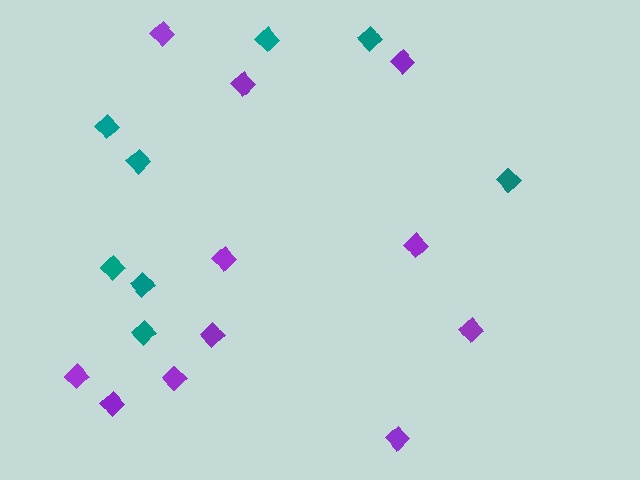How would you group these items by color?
There are 2 groups: one group of purple diamonds (11) and one group of teal diamonds (8).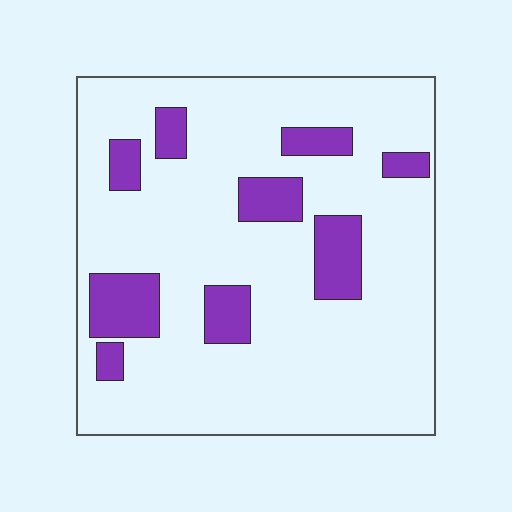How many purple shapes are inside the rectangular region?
9.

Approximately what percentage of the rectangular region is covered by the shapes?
Approximately 15%.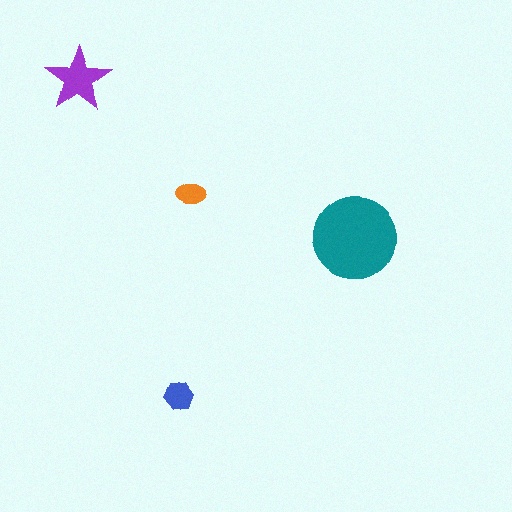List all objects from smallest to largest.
The orange ellipse, the blue hexagon, the purple star, the teal circle.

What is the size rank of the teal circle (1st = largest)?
1st.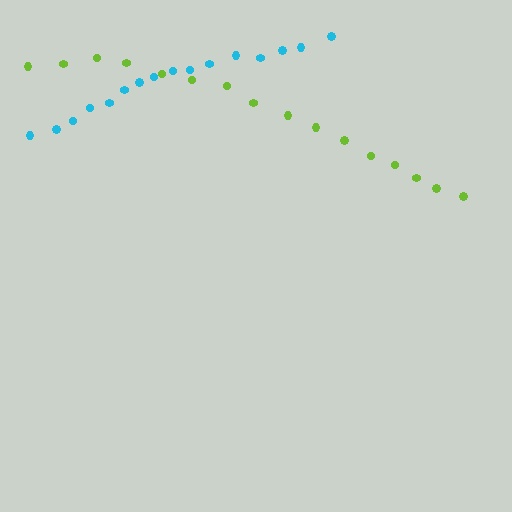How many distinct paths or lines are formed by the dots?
There are 2 distinct paths.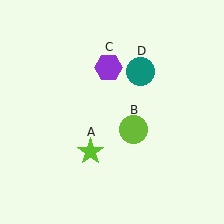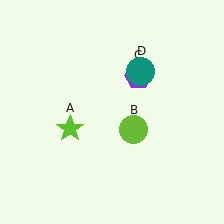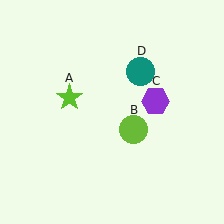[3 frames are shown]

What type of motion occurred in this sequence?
The lime star (object A), purple hexagon (object C) rotated clockwise around the center of the scene.